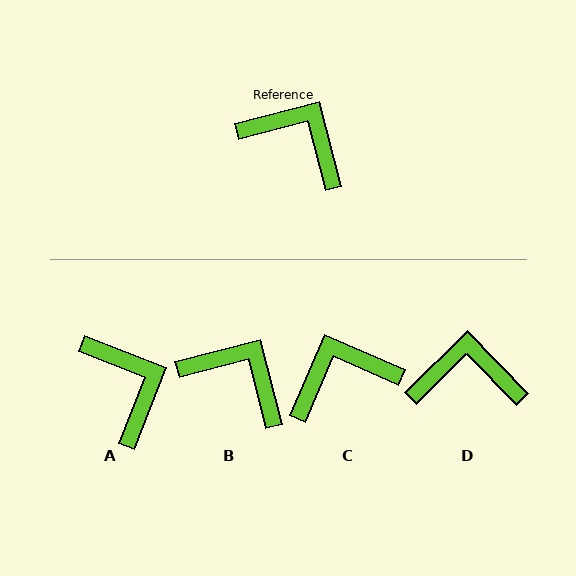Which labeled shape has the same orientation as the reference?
B.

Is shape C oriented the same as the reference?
No, it is off by about 52 degrees.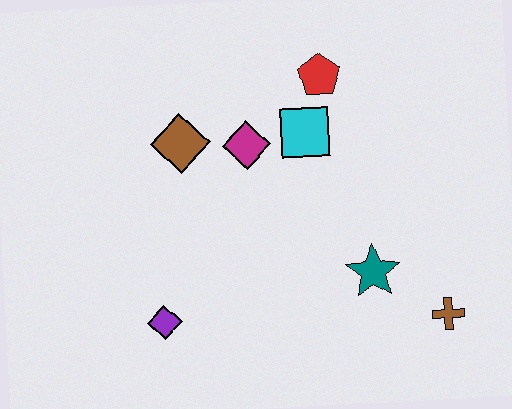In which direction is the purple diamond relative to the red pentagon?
The purple diamond is below the red pentagon.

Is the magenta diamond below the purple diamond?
No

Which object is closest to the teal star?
The brown cross is closest to the teal star.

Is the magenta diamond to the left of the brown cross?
Yes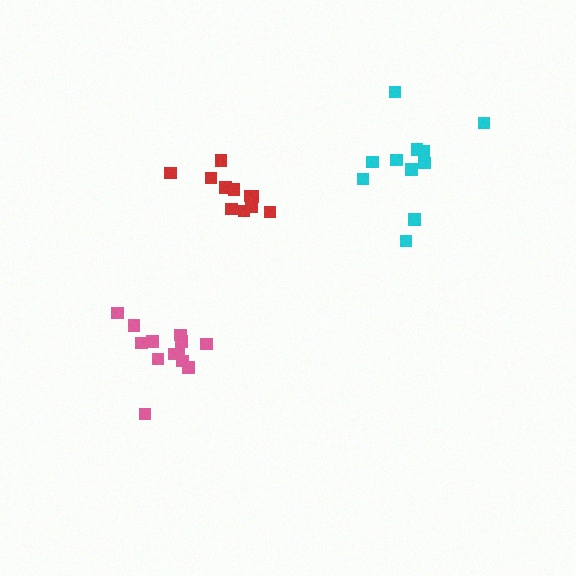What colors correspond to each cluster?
The clusters are colored: pink, cyan, red.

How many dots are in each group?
Group 1: 13 dots, Group 2: 11 dots, Group 3: 11 dots (35 total).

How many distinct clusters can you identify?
There are 3 distinct clusters.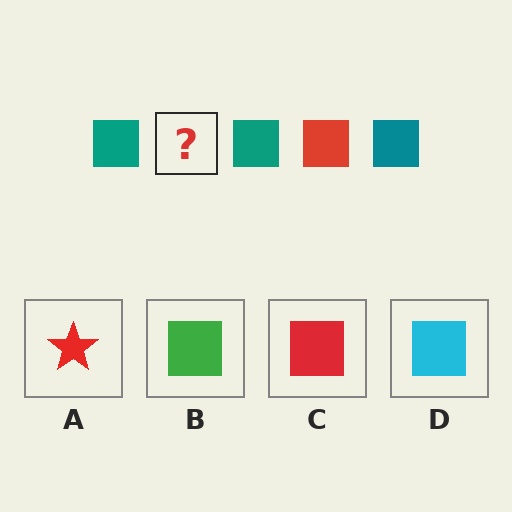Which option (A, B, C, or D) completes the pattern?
C.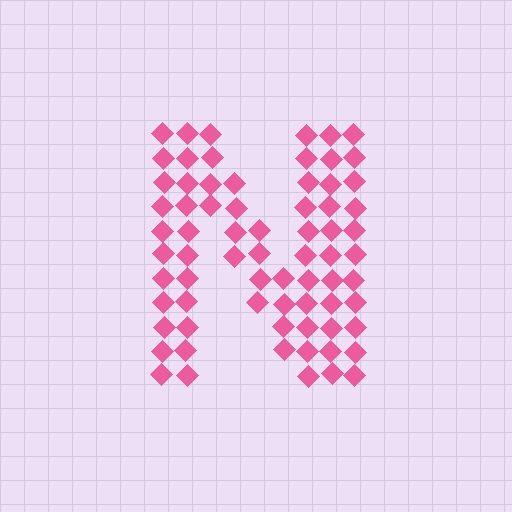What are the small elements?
The small elements are diamonds.